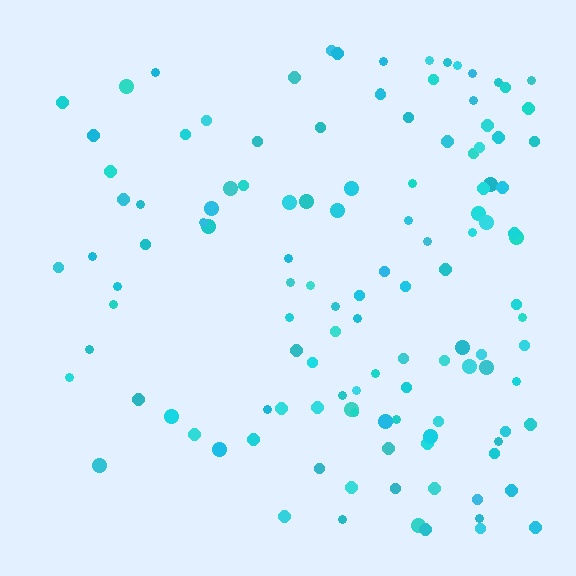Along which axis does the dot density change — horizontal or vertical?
Horizontal.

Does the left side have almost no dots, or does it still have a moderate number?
Still a moderate number, just noticeably fewer than the right.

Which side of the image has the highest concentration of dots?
The right.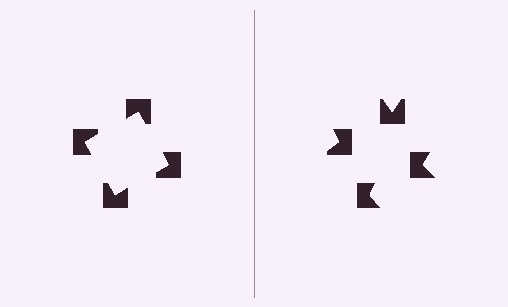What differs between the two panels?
The notched squares are positioned identically on both sides; only the wedge orientations differ. On the left they align to a square; on the right they are misaligned.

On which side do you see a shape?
An illusory square appears on the left side. On the right side the wedge cuts are rotated, so no coherent shape forms.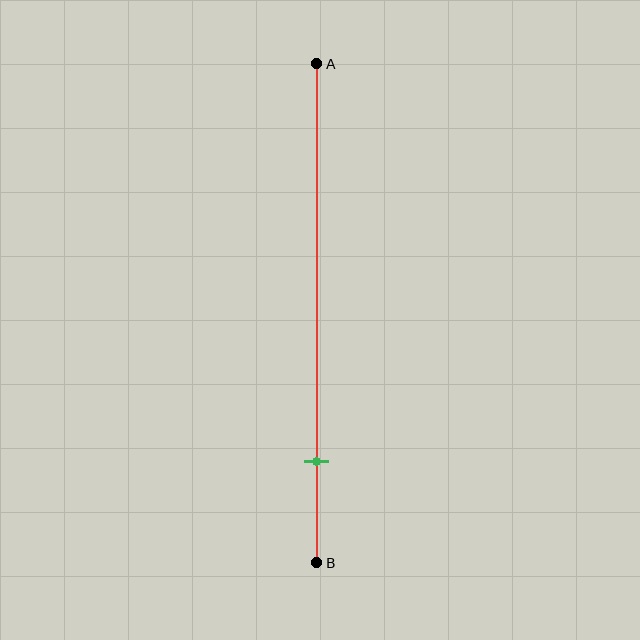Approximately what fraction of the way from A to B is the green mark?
The green mark is approximately 80% of the way from A to B.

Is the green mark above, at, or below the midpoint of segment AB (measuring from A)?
The green mark is below the midpoint of segment AB.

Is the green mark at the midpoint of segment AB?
No, the mark is at about 80% from A, not at the 50% midpoint.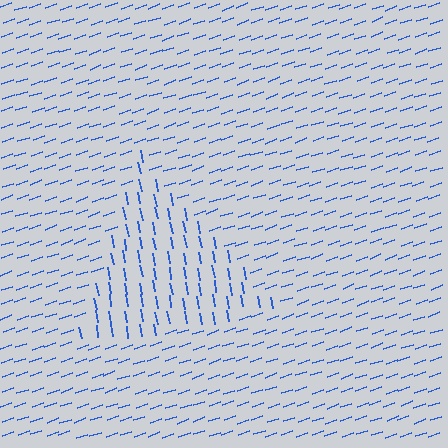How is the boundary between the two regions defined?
The boundary is defined purely by a change in line orientation (approximately 81 degrees difference). All lines are the same color and thickness.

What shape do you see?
I see a triangle.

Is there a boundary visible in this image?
Yes, there is a texture boundary formed by a change in line orientation.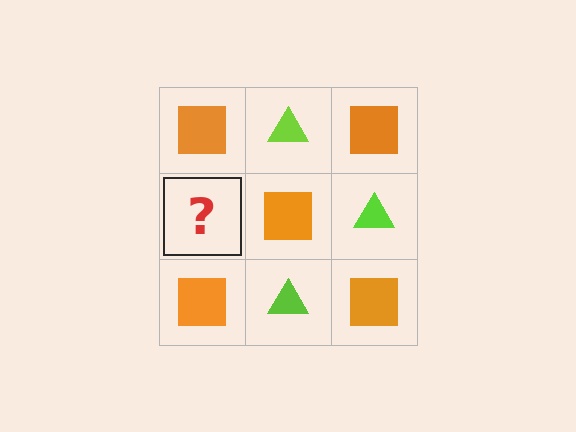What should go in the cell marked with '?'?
The missing cell should contain a lime triangle.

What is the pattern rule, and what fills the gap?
The rule is that it alternates orange square and lime triangle in a checkerboard pattern. The gap should be filled with a lime triangle.